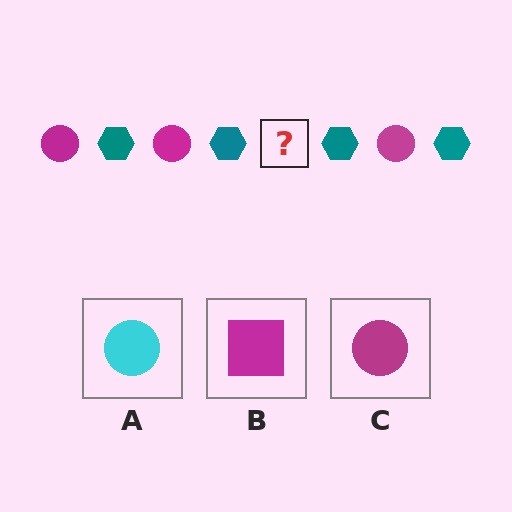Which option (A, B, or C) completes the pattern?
C.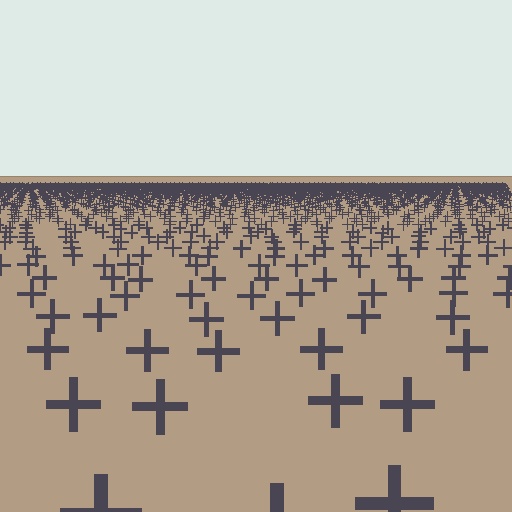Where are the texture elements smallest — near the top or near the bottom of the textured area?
Near the top.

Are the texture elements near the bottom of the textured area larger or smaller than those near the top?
Larger. Near the bottom, elements are closer to the viewer and appear at a bigger on-screen size.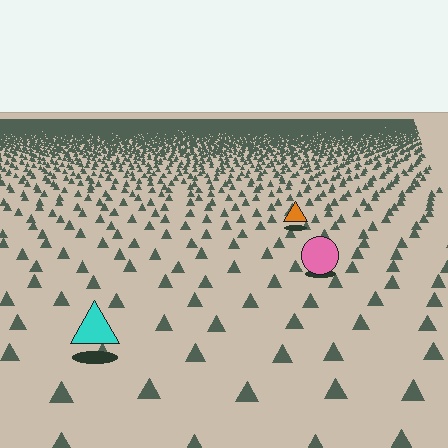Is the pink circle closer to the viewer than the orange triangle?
Yes. The pink circle is closer — you can tell from the texture gradient: the ground texture is coarser near it.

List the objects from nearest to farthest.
From nearest to farthest: the cyan triangle, the pink circle, the orange triangle.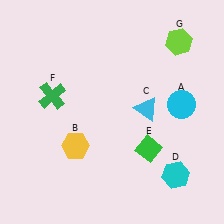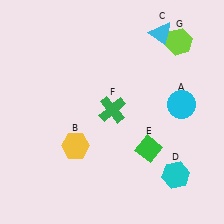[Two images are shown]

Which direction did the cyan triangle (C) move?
The cyan triangle (C) moved up.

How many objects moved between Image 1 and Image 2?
2 objects moved between the two images.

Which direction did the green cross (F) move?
The green cross (F) moved right.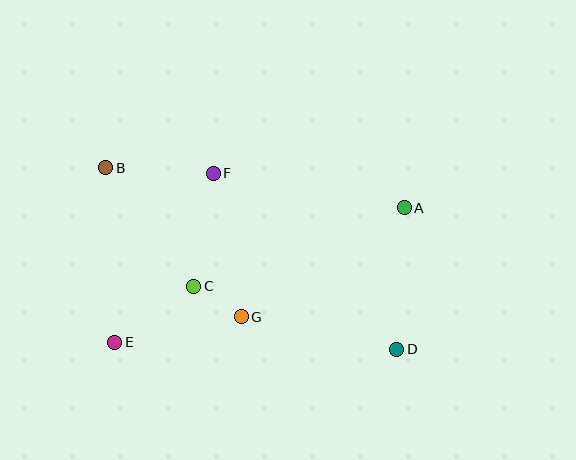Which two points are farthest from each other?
Points B and D are farthest from each other.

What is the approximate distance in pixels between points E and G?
The distance between E and G is approximately 129 pixels.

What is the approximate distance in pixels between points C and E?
The distance between C and E is approximately 97 pixels.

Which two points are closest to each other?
Points C and G are closest to each other.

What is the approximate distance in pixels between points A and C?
The distance between A and C is approximately 225 pixels.